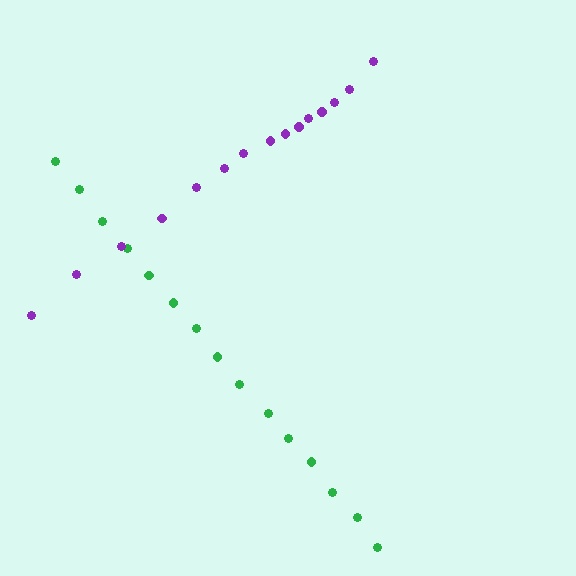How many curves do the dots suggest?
There are 2 distinct paths.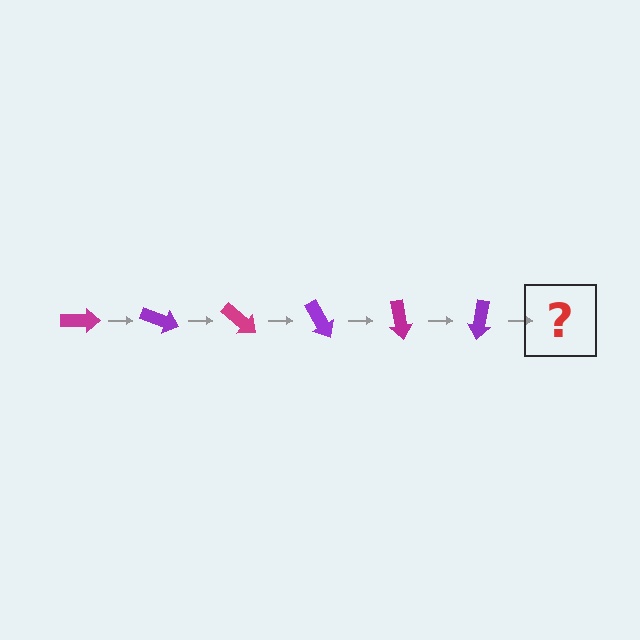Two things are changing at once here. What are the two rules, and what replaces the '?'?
The two rules are that it rotates 20 degrees each step and the color cycles through magenta and purple. The '?' should be a magenta arrow, rotated 120 degrees from the start.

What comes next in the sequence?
The next element should be a magenta arrow, rotated 120 degrees from the start.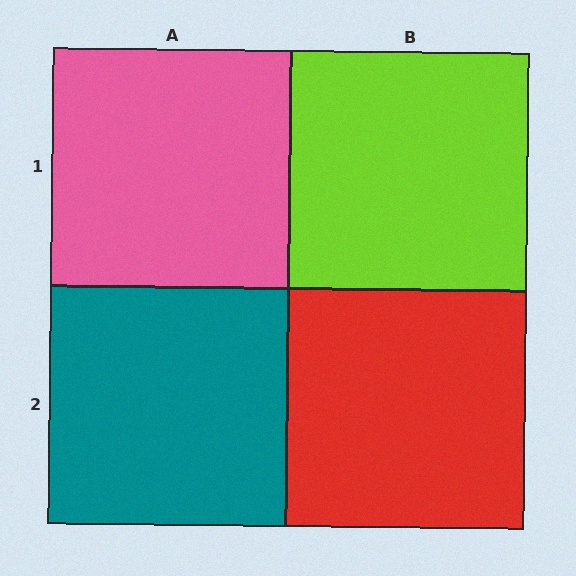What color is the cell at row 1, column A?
Pink.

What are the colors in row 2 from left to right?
Teal, red.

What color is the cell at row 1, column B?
Lime.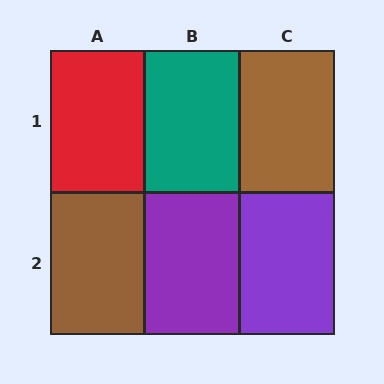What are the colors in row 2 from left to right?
Brown, purple, purple.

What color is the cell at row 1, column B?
Teal.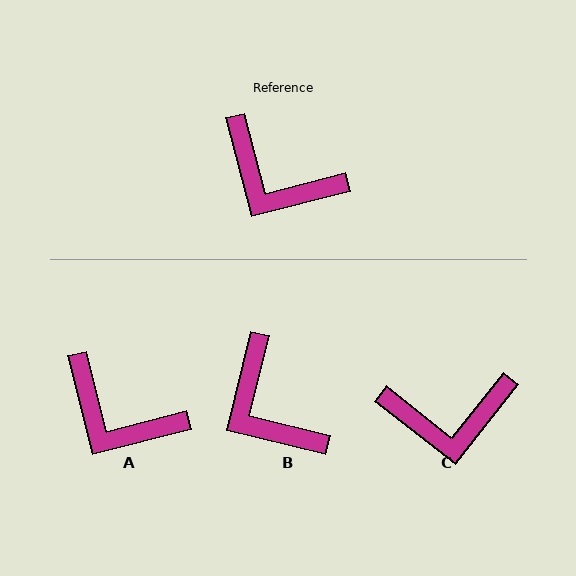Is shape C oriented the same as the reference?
No, it is off by about 37 degrees.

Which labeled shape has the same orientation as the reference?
A.